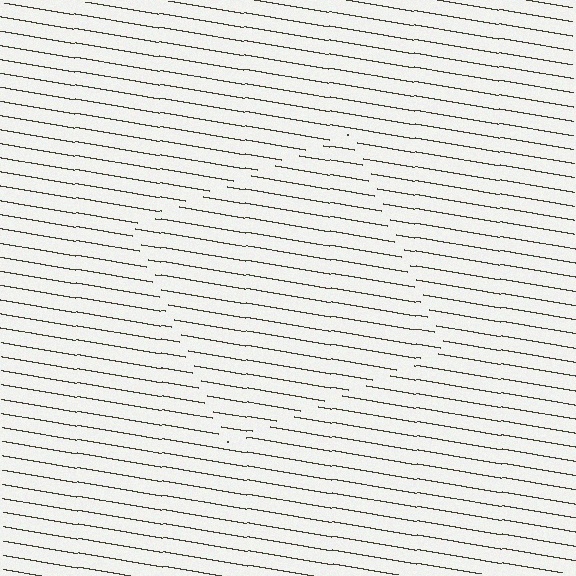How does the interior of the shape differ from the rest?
The interior of the shape contains the same grating, shifted by half a period — the contour is defined by the phase discontinuity where line-ends from the inner and outer gratings abut.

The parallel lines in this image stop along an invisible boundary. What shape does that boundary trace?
An illusory square. The interior of the shape contains the same grating, shifted by half a period — the contour is defined by the phase discontinuity where line-ends from the inner and outer gratings abut.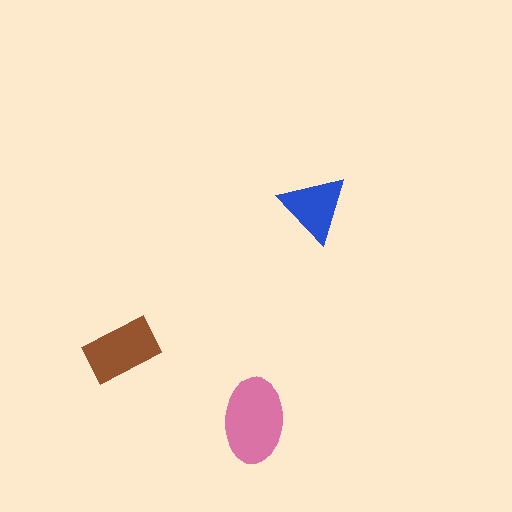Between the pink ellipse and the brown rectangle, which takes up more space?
The pink ellipse.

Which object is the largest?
The pink ellipse.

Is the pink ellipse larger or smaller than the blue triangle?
Larger.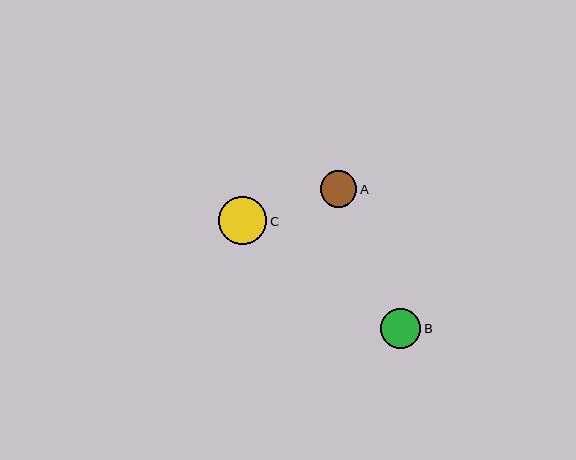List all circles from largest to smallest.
From largest to smallest: C, B, A.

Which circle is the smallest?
Circle A is the smallest with a size of approximately 36 pixels.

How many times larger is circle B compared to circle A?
Circle B is approximately 1.1 times the size of circle A.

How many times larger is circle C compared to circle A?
Circle C is approximately 1.3 times the size of circle A.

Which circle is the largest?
Circle C is the largest with a size of approximately 48 pixels.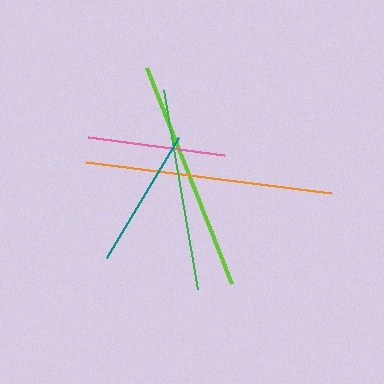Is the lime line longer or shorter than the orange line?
The orange line is longer than the lime line.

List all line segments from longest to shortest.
From longest to shortest: orange, lime, green, teal, pink.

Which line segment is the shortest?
The pink line is the shortest at approximately 138 pixels.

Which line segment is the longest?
The orange line is the longest at approximately 247 pixels.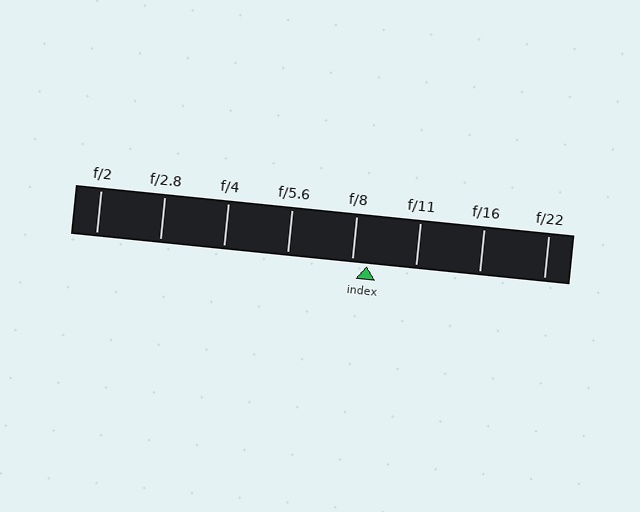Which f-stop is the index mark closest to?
The index mark is closest to f/8.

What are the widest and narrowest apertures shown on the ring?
The widest aperture shown is f/2 and the narrowest is f/22.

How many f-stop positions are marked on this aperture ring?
There are 8 f-stop positions marked.